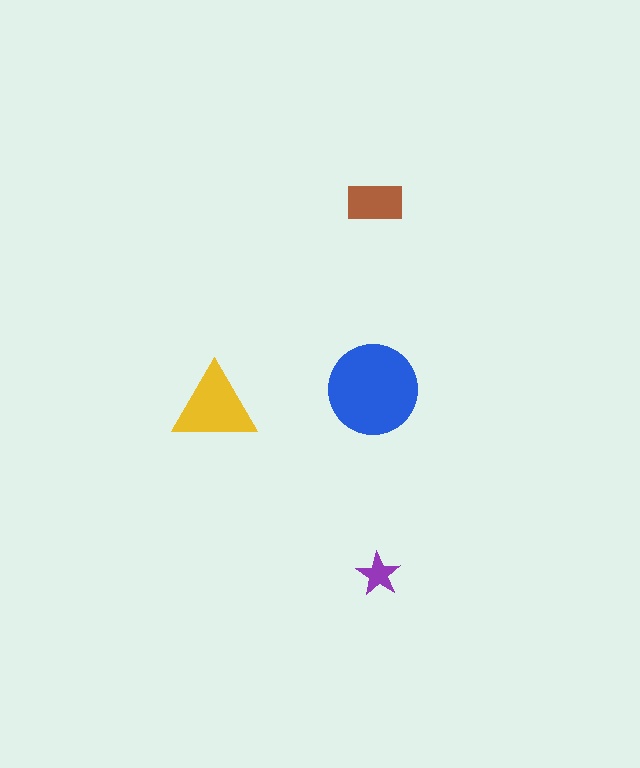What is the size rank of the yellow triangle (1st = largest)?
2nd.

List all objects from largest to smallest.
The blue circle, the yellow triangle, the brown rectangle, the purple star.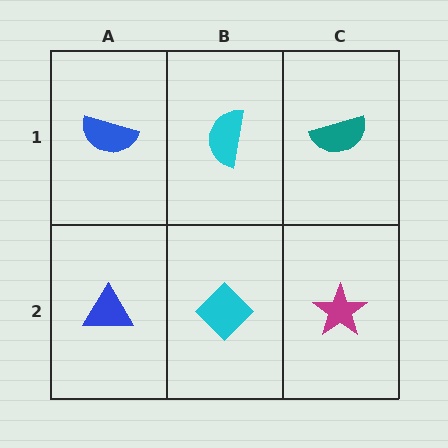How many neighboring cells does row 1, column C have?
2.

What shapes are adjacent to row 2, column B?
A cyan semicircle (row 1, column B), a blue triangle (row 2, column A), a magenta star (row 2, column C).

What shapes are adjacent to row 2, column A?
A blue semicircle (row 1, column A), a cyan diamond (row 2, column B).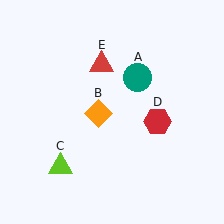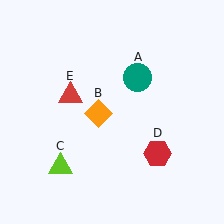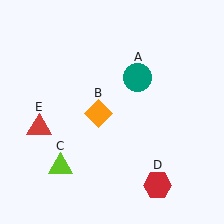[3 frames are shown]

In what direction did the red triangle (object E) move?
The red triangle (object E) moved down and to the left.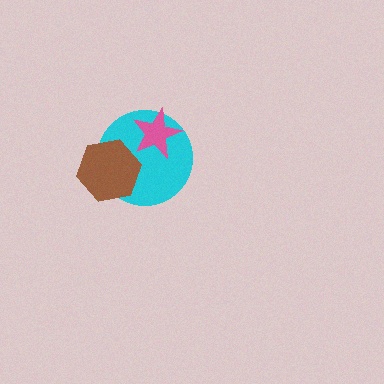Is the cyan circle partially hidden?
Yes, it is partially covered by another shape.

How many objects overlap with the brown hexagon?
1 object overlaps with the brown hexagon.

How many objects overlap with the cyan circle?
2 objects overlap with the cyan circle.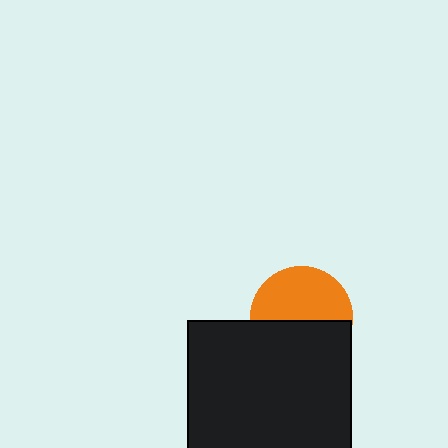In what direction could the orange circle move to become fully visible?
The orange circle could move up. That would shift it out from behind the black square entirely.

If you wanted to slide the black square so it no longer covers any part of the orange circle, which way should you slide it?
Slide it down — that is the most direct way to separate the two shapes.